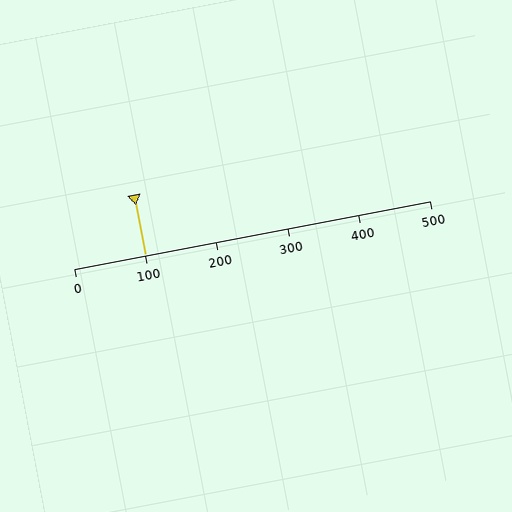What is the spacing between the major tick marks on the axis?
The major ticks are spaced 100 apart.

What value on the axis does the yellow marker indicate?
The marker indicates approximately 100.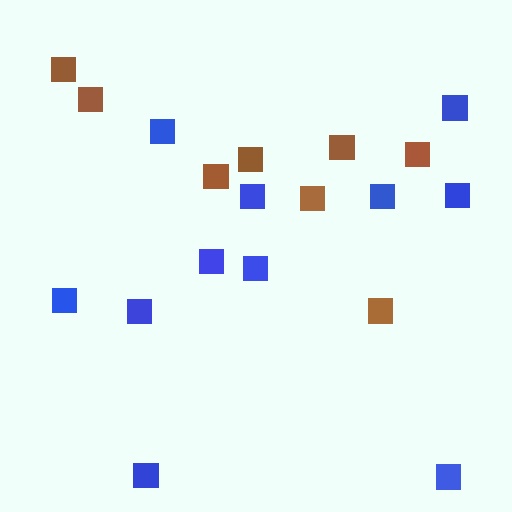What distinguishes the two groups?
There are 2 groups: one group of blue squares (11) and one group of brown squares (8).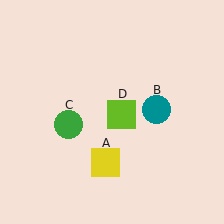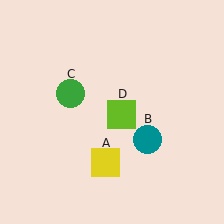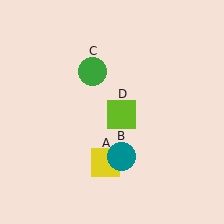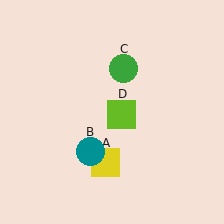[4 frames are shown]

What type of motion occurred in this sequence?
The teal circle (object B), green circle (object C) rotated clockwise around the center of the scene.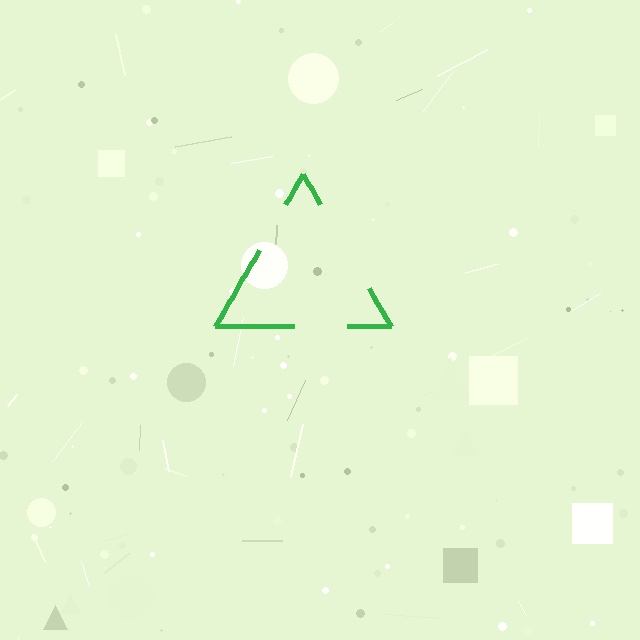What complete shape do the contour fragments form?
The contour fragments form a triangle.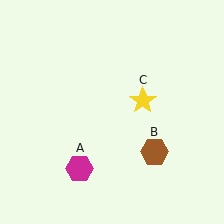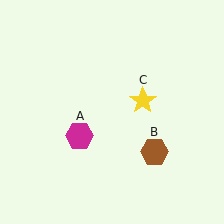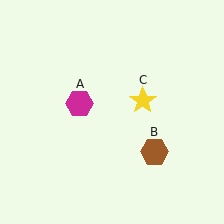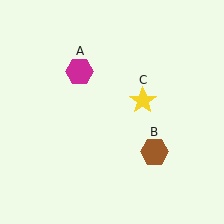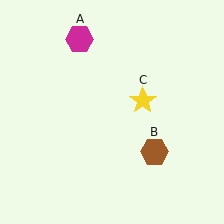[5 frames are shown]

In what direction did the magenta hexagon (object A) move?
The magenta hexagon (object A) moved up.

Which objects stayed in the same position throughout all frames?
Brown hexagon (object B) and yellow star (object C) remained stationary.